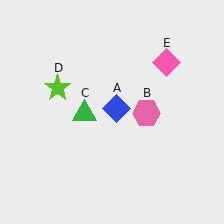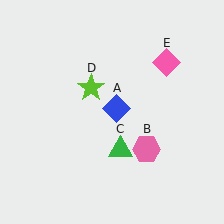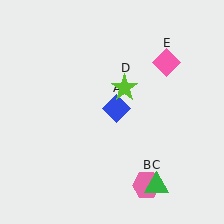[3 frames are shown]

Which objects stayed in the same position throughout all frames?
Blue diamond (object A) and pink diamond (object E) remained stationary.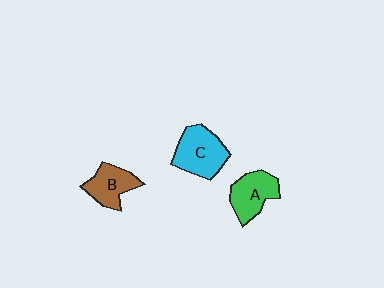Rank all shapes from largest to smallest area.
From largest to smallest: C (cyan), A (green), B (brown).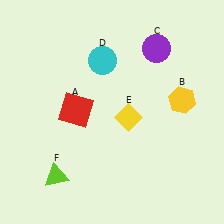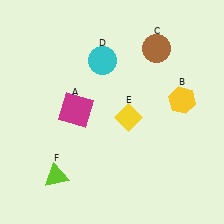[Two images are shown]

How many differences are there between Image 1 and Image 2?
There are 2 differences between the two images.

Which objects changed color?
A changed from red to magenta. C changed from purple to brown.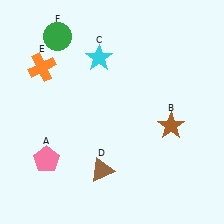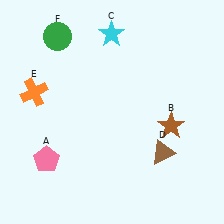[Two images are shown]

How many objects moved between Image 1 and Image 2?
3 objects moved between the two images.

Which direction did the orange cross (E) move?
The orange cross (E) moved down.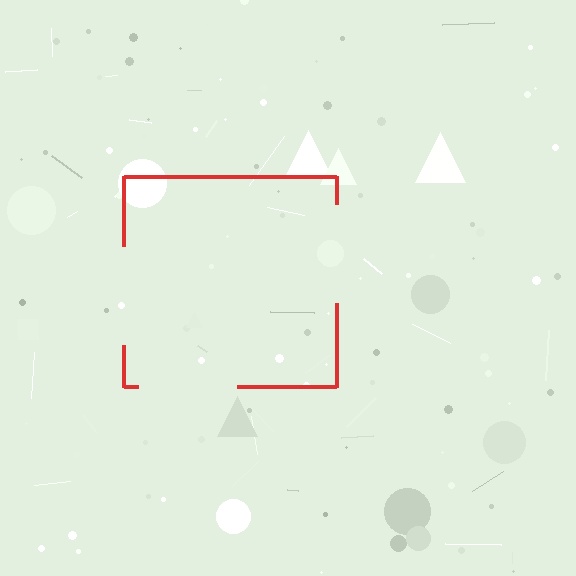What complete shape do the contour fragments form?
The contour fragments form a square.